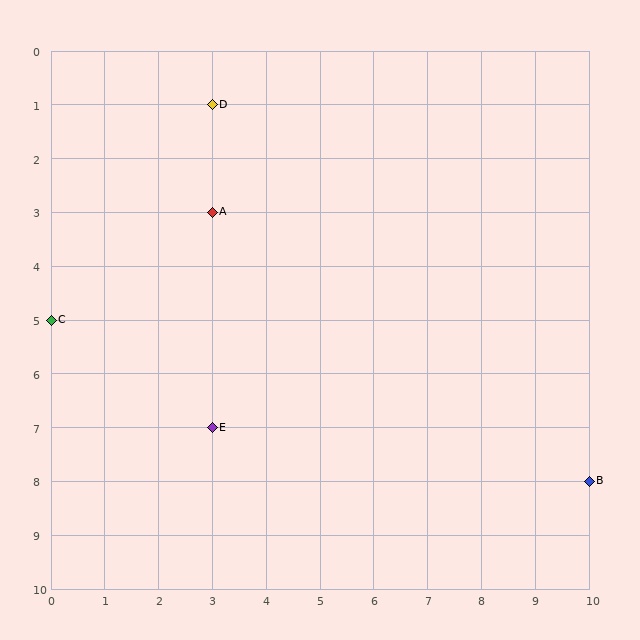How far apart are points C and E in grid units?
Points C and E are 3 columns and 2 rows apart (about 3.6 grid units diagonally).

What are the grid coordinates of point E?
Point E is at grid coordinates (3, 7).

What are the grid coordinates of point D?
Point D is at grid coordinates (3, 1).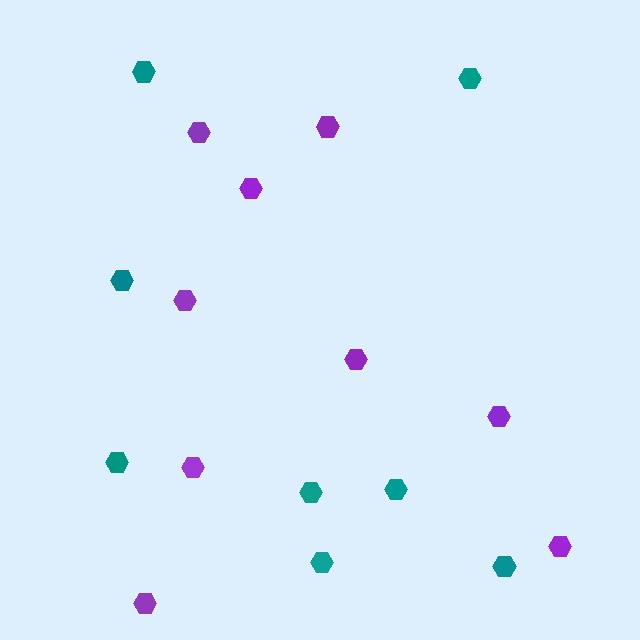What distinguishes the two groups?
There are 2 groups: one group of teal hexagons (8) and one group of purple hexagons (9).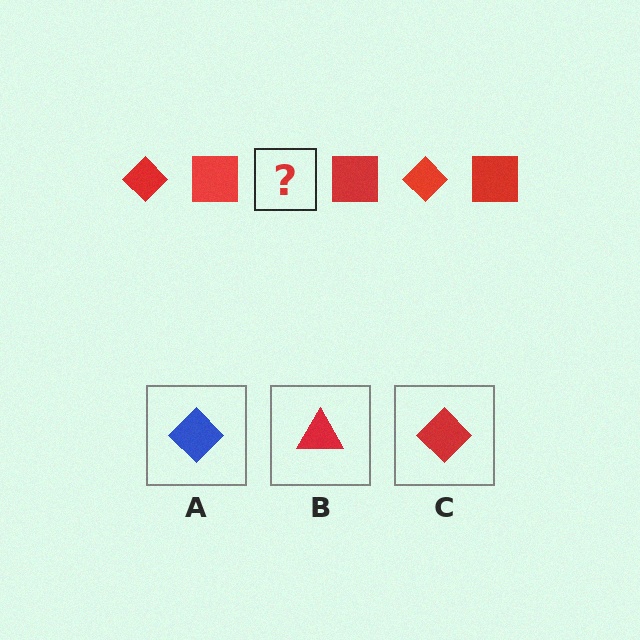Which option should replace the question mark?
Option C.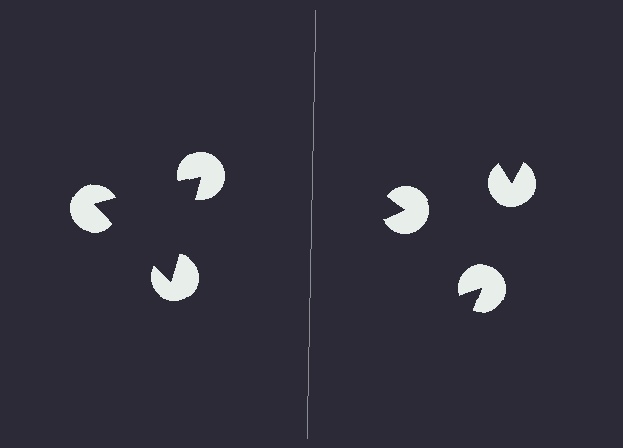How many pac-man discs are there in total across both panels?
6 — 3 on each side.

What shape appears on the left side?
An illusory triangle.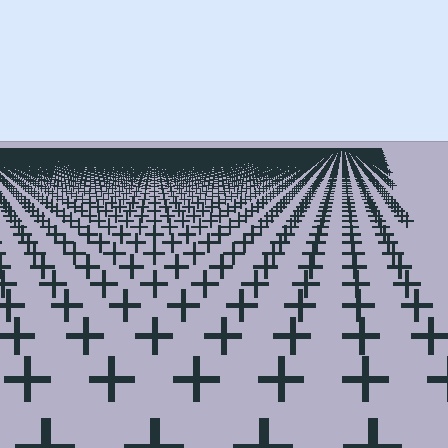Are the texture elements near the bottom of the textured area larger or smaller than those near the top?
Larger. Near the bottom, elements are closer to the viewer and appear at a bigger on-screen size.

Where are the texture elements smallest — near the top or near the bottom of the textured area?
Near the top.